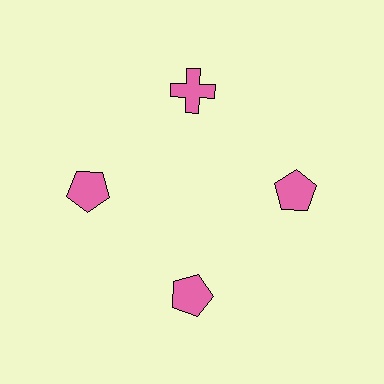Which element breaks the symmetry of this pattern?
The pink cross at roughly the 12 o'clock position breaks the symmetry. All other shapes are pink pentagons.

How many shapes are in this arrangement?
There are 4 shapes arranged in a ring pattern.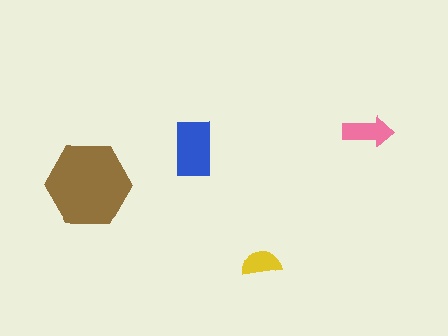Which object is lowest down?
The yellow semicircle is bottommost.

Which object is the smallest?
The yellow semicircle.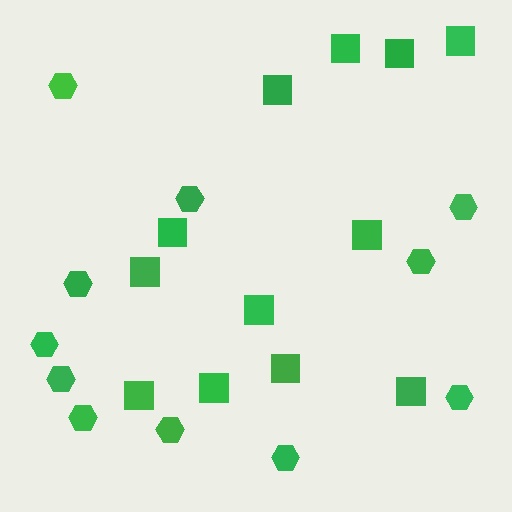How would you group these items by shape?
There are 2 groups: one group of squares (12) and one group of hexagons (11).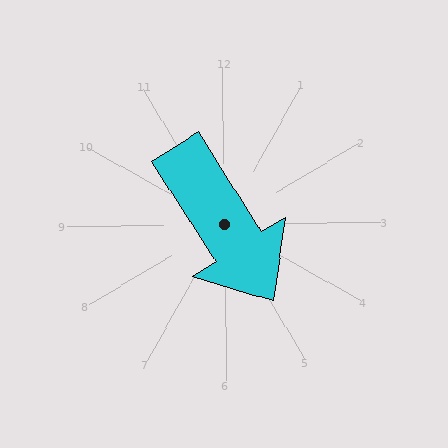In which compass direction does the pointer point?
Southeast.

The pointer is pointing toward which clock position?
Roughly 5 o'clock.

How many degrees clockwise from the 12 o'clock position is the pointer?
Approximately 148 degrees.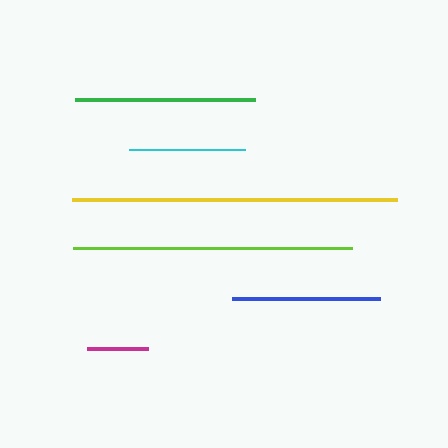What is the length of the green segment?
The green segment is approximately 180 pixels long.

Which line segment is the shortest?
The magenta line is the shortest at approximately 61 pixels.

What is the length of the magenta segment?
The magenta segment is approximately 61 pixels long.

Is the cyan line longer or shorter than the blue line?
The blue line is longer than the cyan line.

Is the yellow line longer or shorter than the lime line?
The yellow line is longer than the lime line.